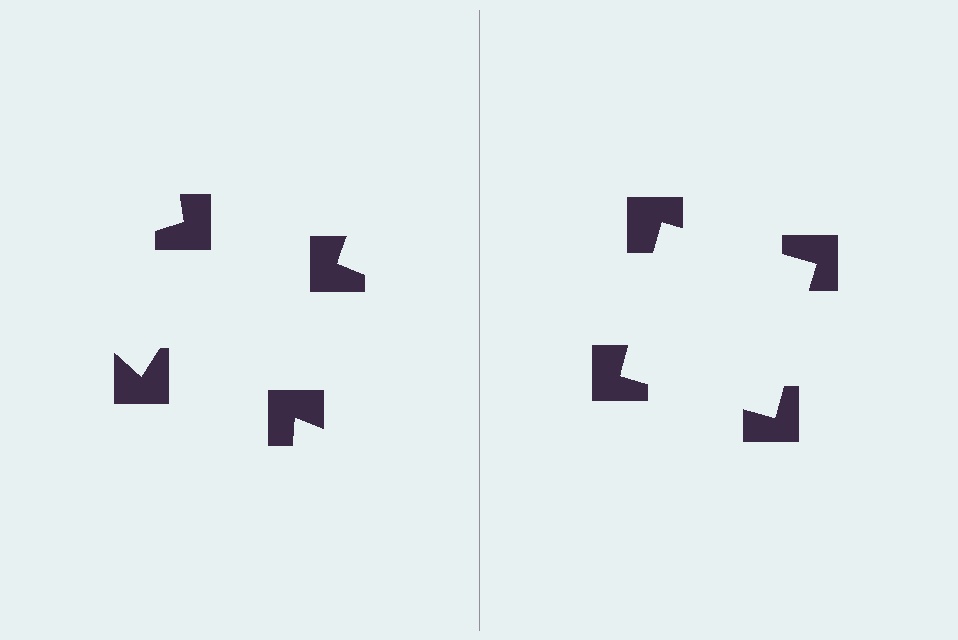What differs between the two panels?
The notched squares are positioned identically on both sides; only the wedge orientations differ. On the right they align to a square; on the left they are misaligned.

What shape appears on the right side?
An illusory square.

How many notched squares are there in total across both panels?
8 — 4 on each side.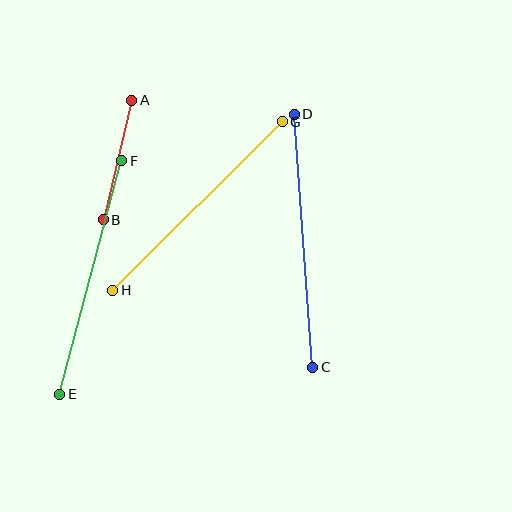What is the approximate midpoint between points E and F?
The midpoint is at approximately (91, 278) pixels.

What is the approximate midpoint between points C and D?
The midpoint is at approximately (303, 241) pixels.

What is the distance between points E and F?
The distance is approximately 241 pixels.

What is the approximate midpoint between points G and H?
The midpoint is at approximately (197, 206) pixels.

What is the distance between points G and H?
The distance is approximately 239 pixels.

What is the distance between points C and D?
The distance is approximately 254 pixels.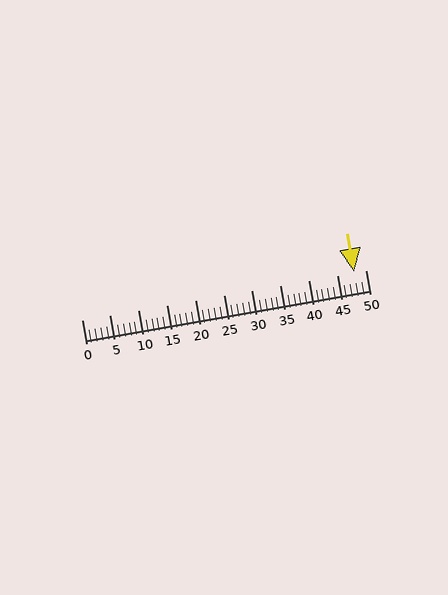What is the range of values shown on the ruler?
The ruler shows values from 0 to 50.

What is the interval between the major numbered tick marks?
The major tick marks are spaced 5 units apart.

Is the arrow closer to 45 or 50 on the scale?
The arrow is closer to 50.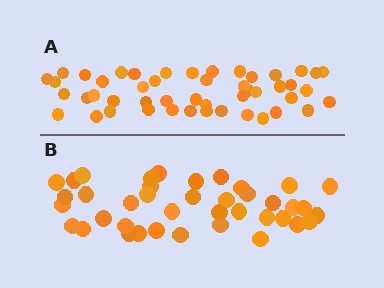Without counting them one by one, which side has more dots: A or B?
Region A (the top region) has more dots.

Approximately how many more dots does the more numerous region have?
Region A has roughly 8 or so more dots than region B.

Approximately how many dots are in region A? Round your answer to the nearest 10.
About 50 dots. (The exact count is 48, which rounds to 50.)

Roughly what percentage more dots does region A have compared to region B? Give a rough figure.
About 20% more.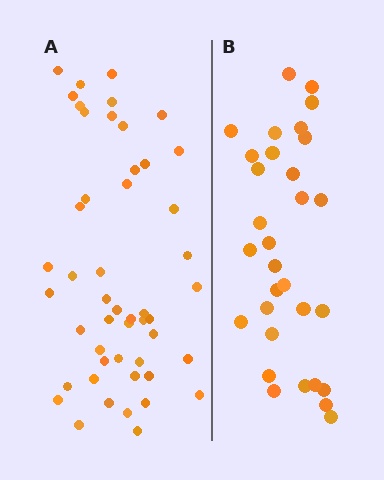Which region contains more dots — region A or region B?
Region A (the left region) has more dots.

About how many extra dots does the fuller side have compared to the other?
Region A has approximately 20 more dots than region B.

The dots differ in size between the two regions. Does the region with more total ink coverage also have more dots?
No. Region B has more total ink coverage because its dots are larger, but region A actually contains more individual dots. Total area can be misleading — the number of items is what matters here.